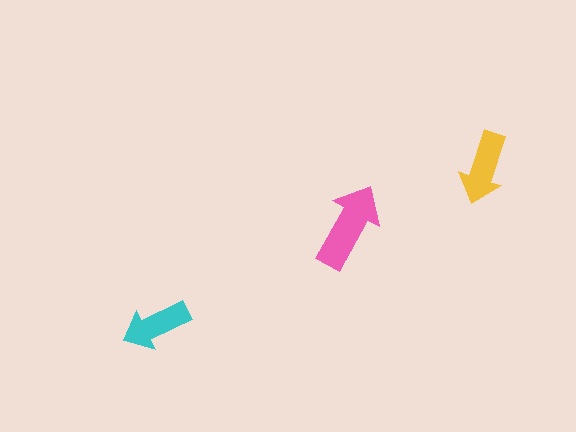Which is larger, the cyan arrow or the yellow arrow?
The yellow one.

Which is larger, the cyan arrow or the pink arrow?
The pink one.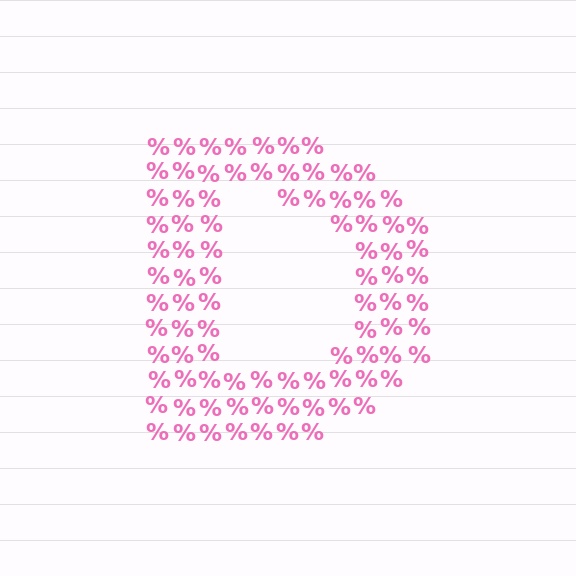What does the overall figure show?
The overall figure shows the letter D.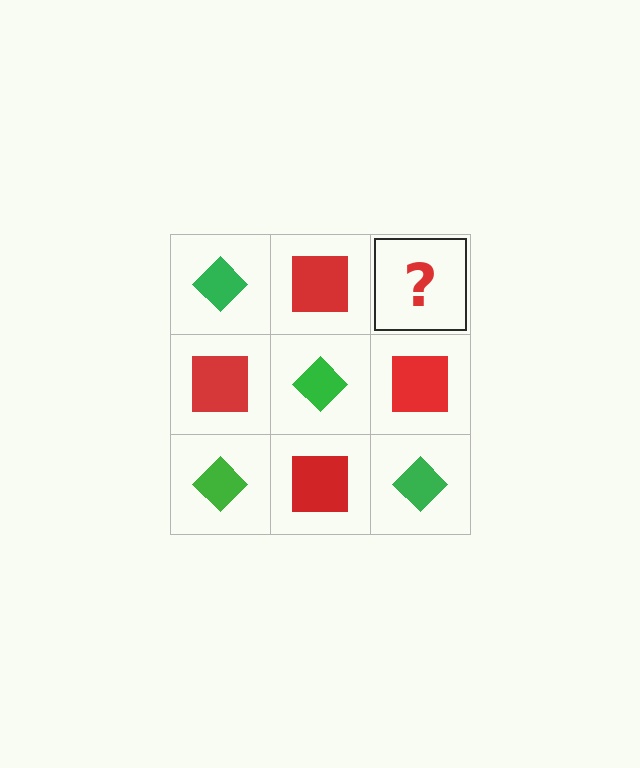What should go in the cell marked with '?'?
The missing cell should contain a green diamond.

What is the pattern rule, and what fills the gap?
The rule is that it alternates green diamond and red square in a checkerboard pattern. The gap should be filled with a green diamond.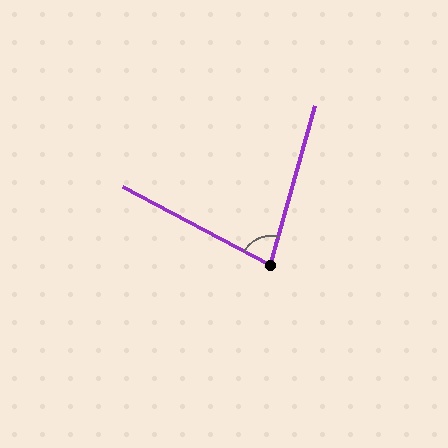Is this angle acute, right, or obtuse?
It is acute.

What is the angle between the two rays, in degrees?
Approximately 78 degrees.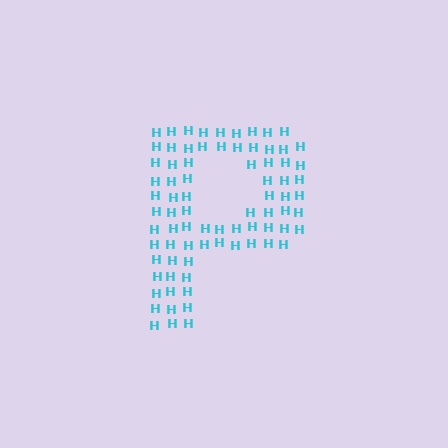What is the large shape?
The large shape is the letter P.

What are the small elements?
The small elements are letter H's.